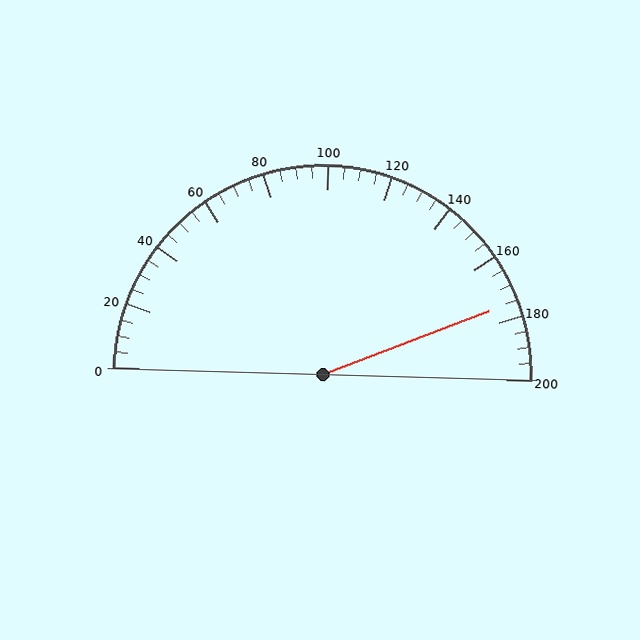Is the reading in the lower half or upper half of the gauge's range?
The reading is in the upper half of the range (0 to 200).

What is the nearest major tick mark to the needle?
The nearest major tick mark is 180.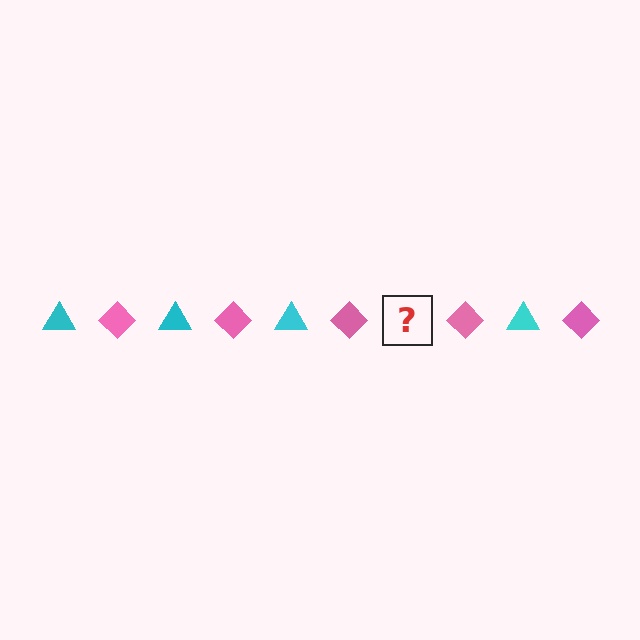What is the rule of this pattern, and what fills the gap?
The rule is that the pattern alternates between cyan triangle and pink diamond. The gap should be filled with a cyan triangle.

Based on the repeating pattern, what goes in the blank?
The blank should be a cyan triangle.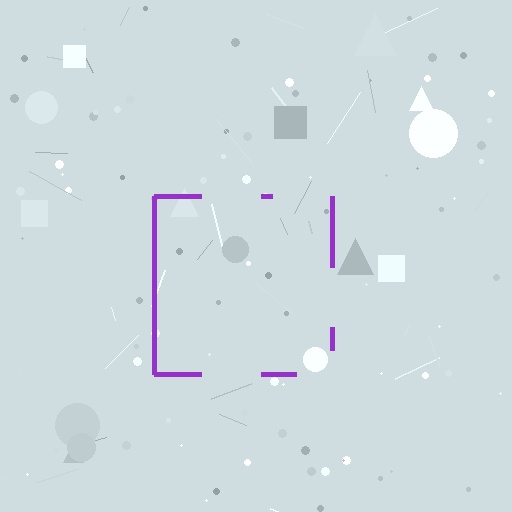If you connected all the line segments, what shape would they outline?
They would outline a square.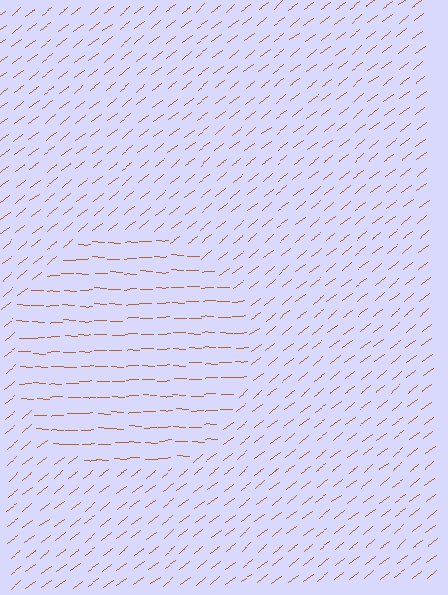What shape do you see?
I see a circle.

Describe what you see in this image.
The image is filled with small brown line segments. A circle region in the image has lines oriented differently from the surrounding lines, creating a visible texture boundary.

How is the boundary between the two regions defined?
The boundary is defined purely by a change in line orientation (approximately 39 degrees difference). All lines are the same color and thickness.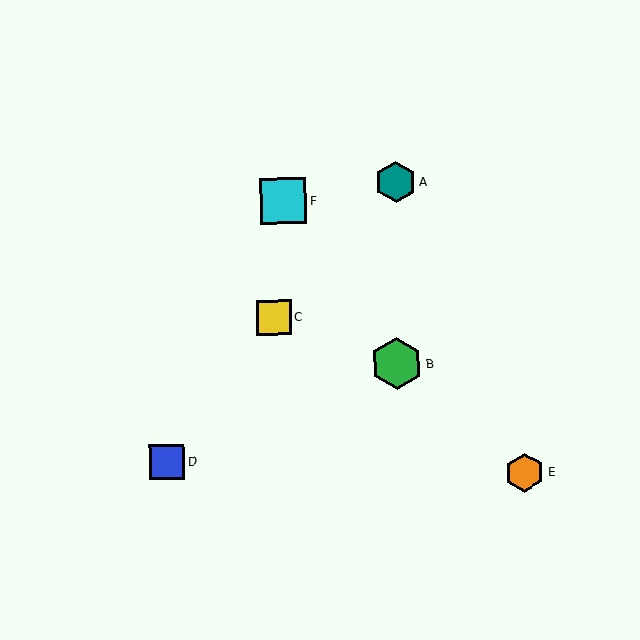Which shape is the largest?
The green hexagon (labeled B) is the largest.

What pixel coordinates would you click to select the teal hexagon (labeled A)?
Click at (395, 182) to select the teal hexagon A.